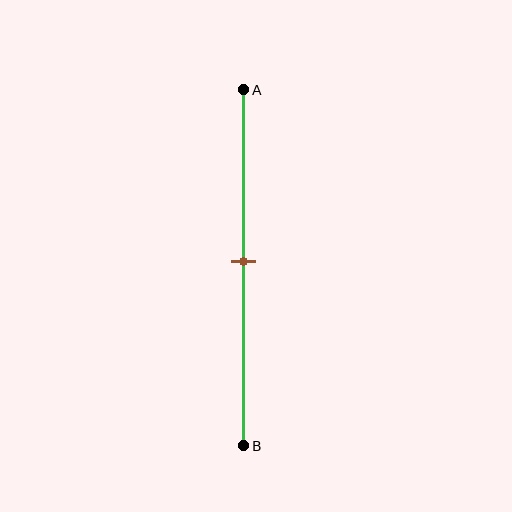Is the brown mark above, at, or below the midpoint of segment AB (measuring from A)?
The brown mark is approximately at the midpoint of segment AB.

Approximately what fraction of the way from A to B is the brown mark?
The brown mark is approximately 50% of the way from A to B.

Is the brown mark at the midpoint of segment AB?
Yes, the mark is approximately at the midpoint.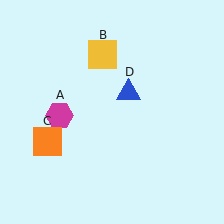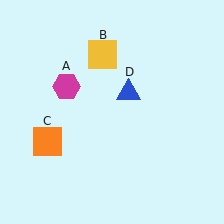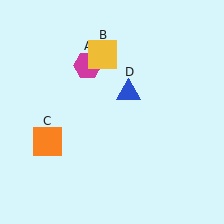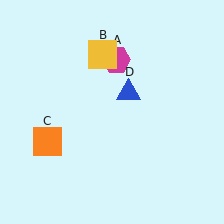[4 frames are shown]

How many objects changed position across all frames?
1 object changed position: magenta hexagon (object A).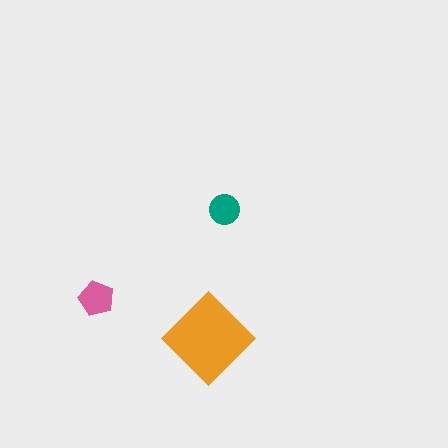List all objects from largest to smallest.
The orange diamond, the pink pentagon, the teal circle.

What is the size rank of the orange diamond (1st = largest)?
1st.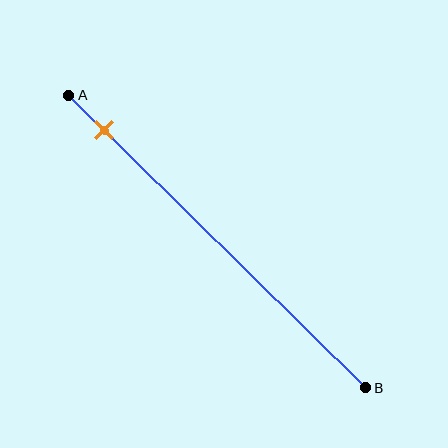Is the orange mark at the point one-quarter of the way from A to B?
No, the mark is at about 10% from A, not at the 25% one-quarter point.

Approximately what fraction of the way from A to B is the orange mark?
The orange mark is approximately 10% of the way from A to B.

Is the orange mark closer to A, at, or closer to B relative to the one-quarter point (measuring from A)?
The orange mark is closer to point A than the one-quarter point of segment AB.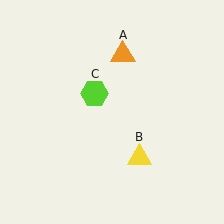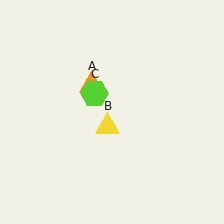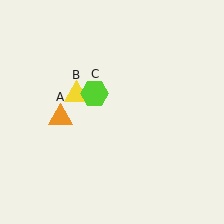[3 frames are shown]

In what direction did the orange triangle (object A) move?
The orange triangle (object A) moved down and to the left.